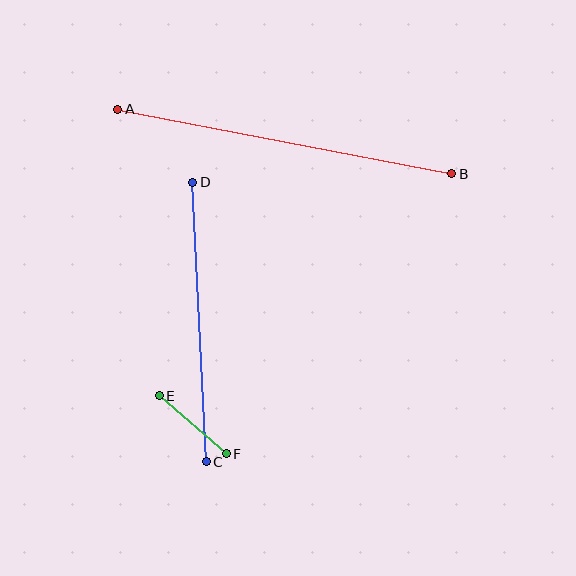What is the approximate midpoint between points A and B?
The midpoint is at approximately (285, 142) pixels.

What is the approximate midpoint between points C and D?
The midpoint is at approximately (199, 322) pixels.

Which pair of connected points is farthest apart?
Points A and B are farthest apart.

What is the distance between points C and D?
The distance is approximately 280 pixels.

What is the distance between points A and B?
The distance is approximately 340 pixels.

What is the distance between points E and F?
The distance is approximately 89 pixels.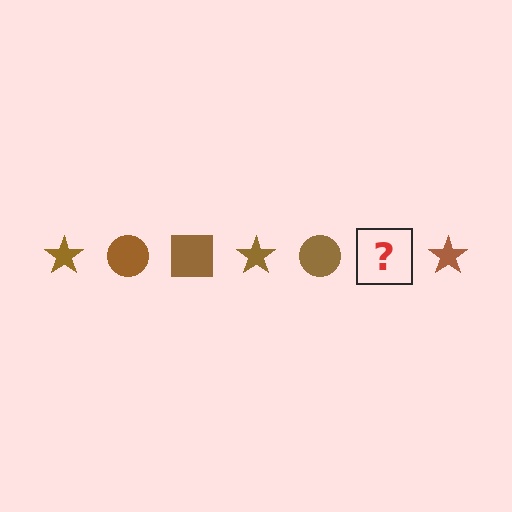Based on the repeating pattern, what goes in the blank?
The blank should be a brown square.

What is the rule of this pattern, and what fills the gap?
The rule is that the pattern cycles through star, circle, square shapes in brown. The gap should be filled with a brown square.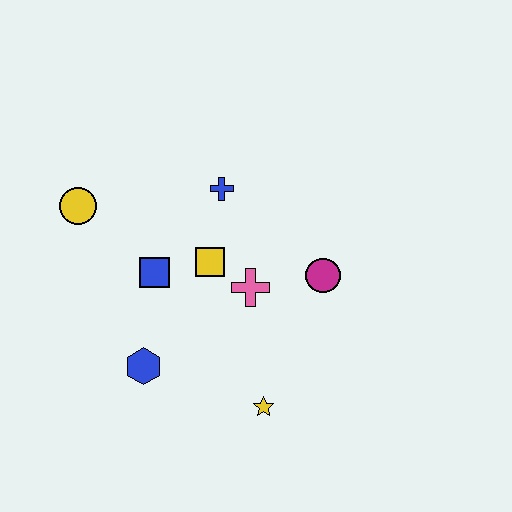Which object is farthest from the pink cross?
The yellow circle is farthest from the pink cross.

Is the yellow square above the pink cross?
Yes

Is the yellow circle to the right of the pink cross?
No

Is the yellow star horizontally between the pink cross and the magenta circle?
Yes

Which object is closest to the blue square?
The yellow square is closest to the blue square.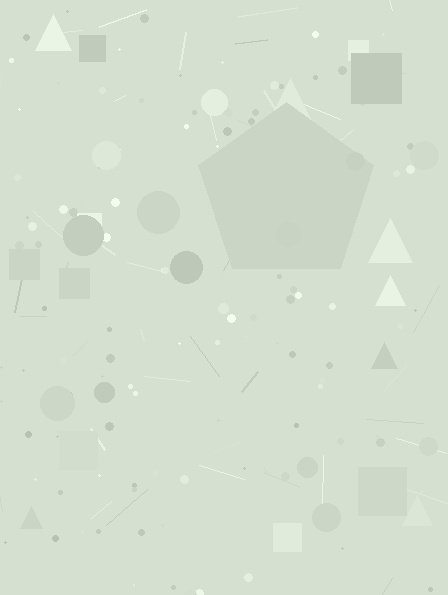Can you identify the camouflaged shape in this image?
The camouflaged shape is a pentagon.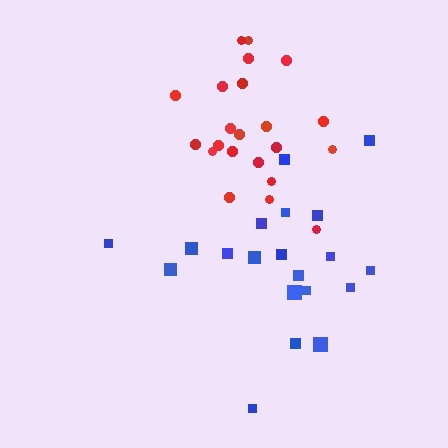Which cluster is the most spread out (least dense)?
Blue.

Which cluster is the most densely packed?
Red.